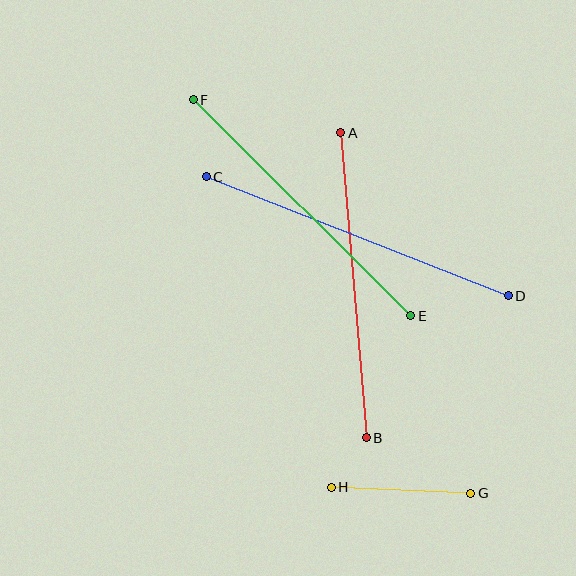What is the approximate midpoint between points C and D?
The midpoint is at approximately (357, 236) pixels.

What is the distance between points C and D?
The distance is approximately 324 pixels.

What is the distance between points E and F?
The distance is approximately 306 pixels.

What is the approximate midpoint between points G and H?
The midpoint is at approximately (401, 490) pixels.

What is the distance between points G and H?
The distance is approximately 140 pixels.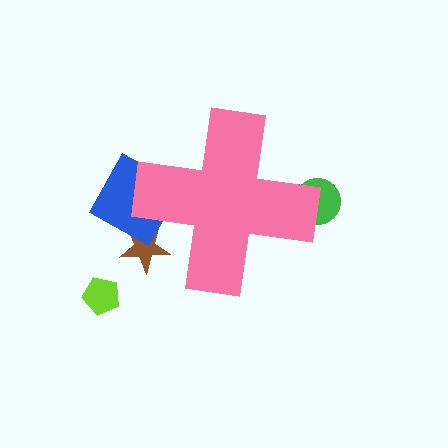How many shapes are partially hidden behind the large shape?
3 shapes are partially hidden.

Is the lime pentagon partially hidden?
No, the lime pentagon is fully visible.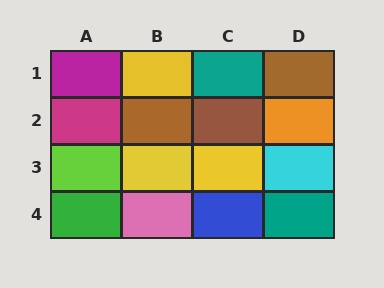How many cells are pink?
1 cell is pink.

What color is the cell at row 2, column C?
Brown.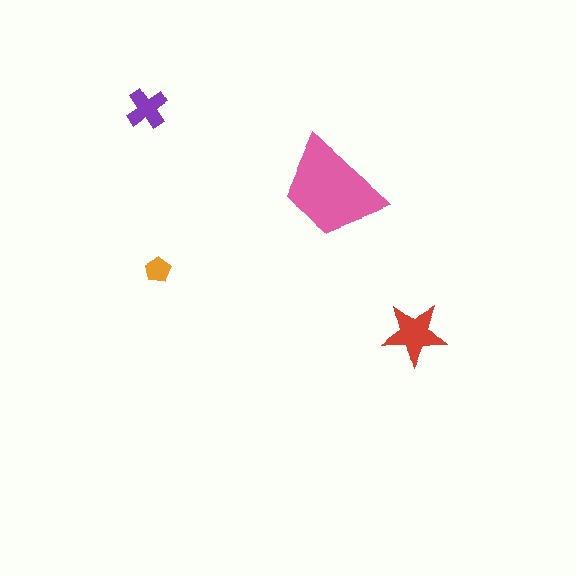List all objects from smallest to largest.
The orange pentagon, the purple cross, the red star, the pink trapezoid.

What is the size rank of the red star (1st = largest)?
2nd.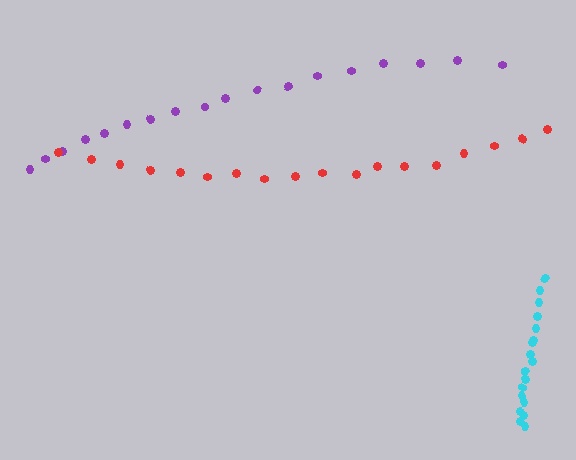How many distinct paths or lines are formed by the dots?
There are 3 distinct paths.